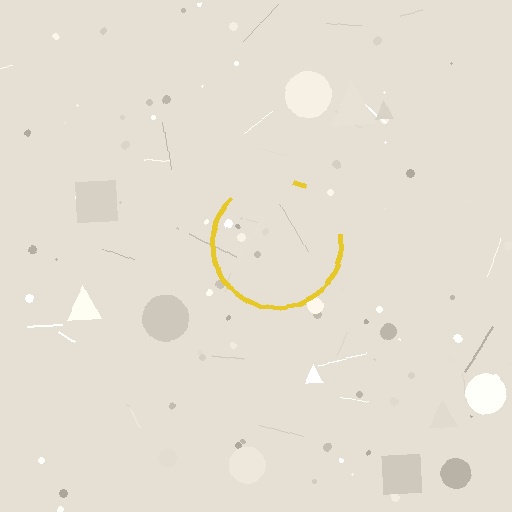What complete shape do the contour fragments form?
The contour fragments form a circle.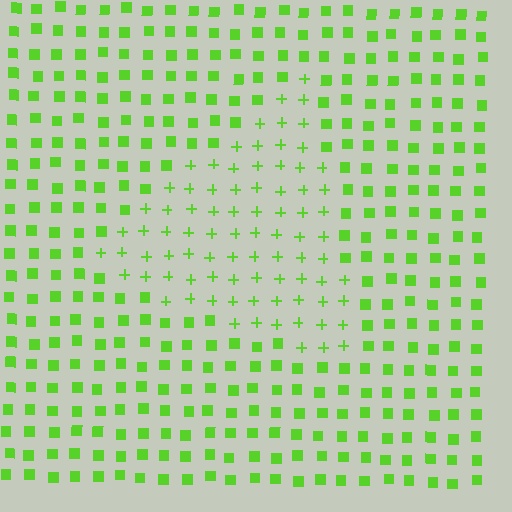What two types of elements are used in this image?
The image uses plus signs inside the triangle region and squares outside it.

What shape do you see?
I see a triangle.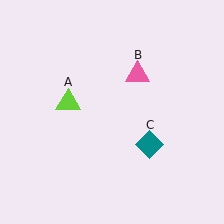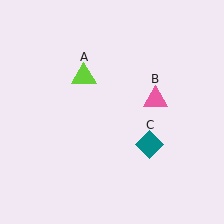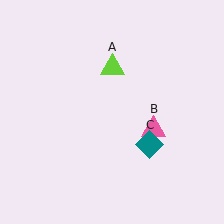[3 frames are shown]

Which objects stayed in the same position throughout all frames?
Teal diamond (object C) remained stationary.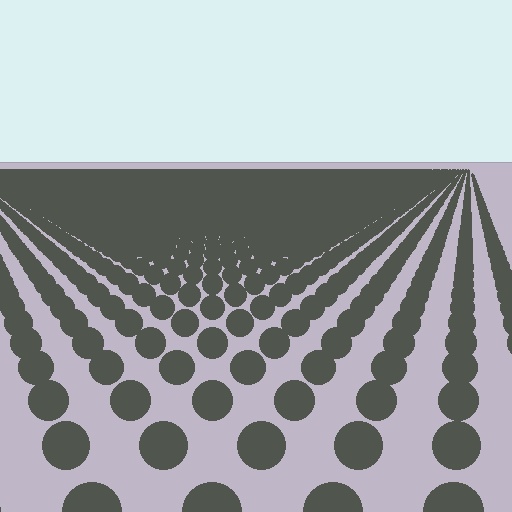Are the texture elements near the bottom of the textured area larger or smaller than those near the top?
Larger. Near the bottom, elements are closer to the viewer and appear at a bigger on-screen size.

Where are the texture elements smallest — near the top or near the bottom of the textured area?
Near the top.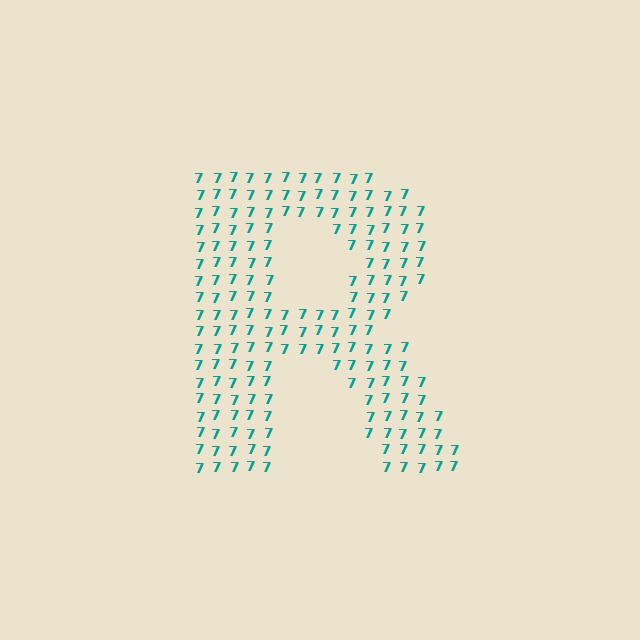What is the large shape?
The large shape is the letter R.